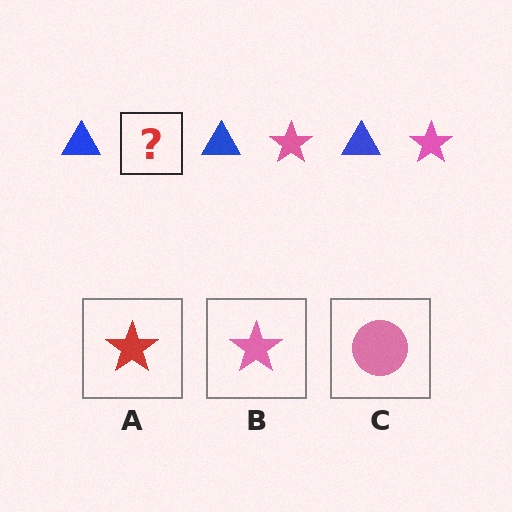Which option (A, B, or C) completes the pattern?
B.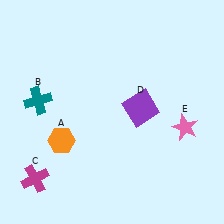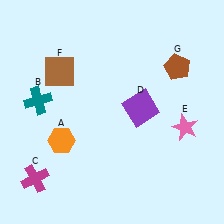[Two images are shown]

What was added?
A brown square (F), a brown pentagon (G) were added in Image 2.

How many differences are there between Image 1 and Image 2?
There are 2 differences between the two images.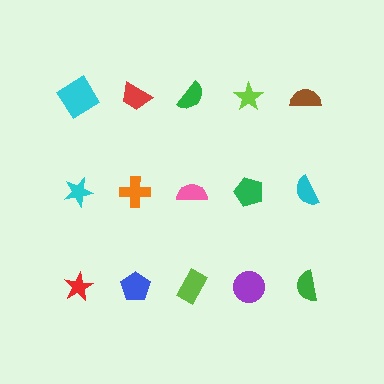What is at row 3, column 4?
A purple circle.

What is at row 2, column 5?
A cyan semicircle.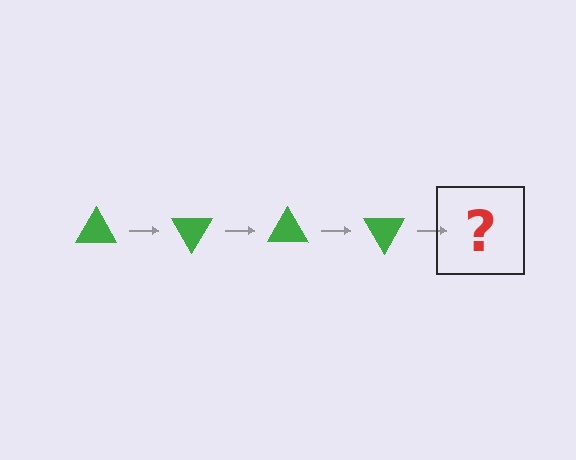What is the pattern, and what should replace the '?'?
The pattern is that the triangle rotates 60 degrees each step. The '?' should be a green triangle rotated 240 degrees.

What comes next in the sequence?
The next element should be a green triangle rotated 240 degrees.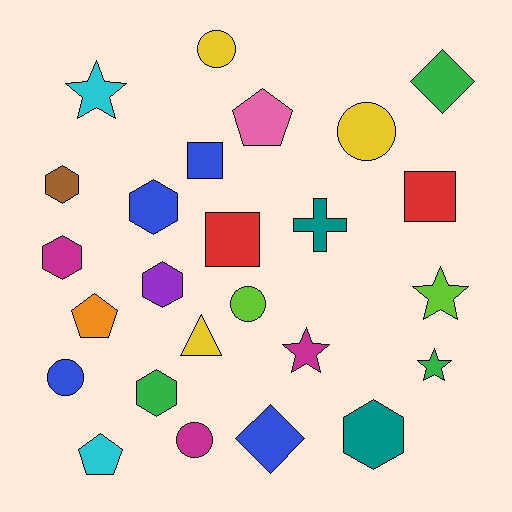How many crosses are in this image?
There is 1 cross.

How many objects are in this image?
There are 25 objects.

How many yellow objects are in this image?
There are 3 yellow objects.